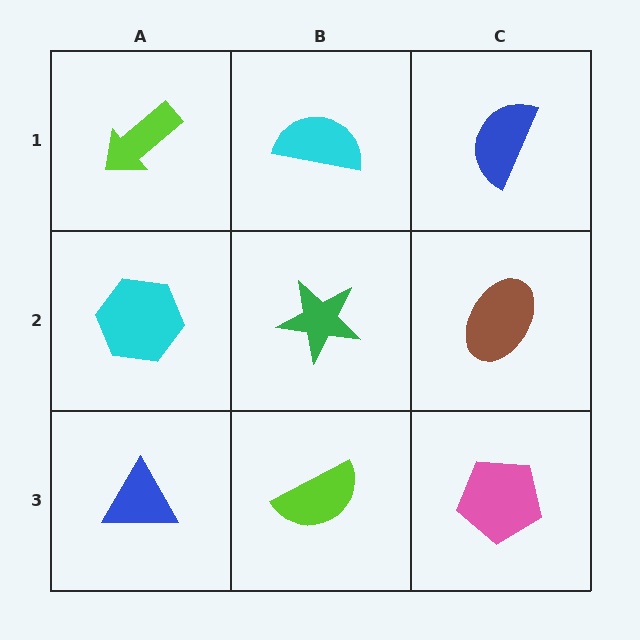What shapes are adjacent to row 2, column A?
A lime arrow (row 1, column A), a blue triangle (row 3, column A), a green star (row 2, column B).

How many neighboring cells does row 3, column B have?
3.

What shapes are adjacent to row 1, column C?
A brown ellipse (row 2, column C), a cyan semicircle (row 1, column B).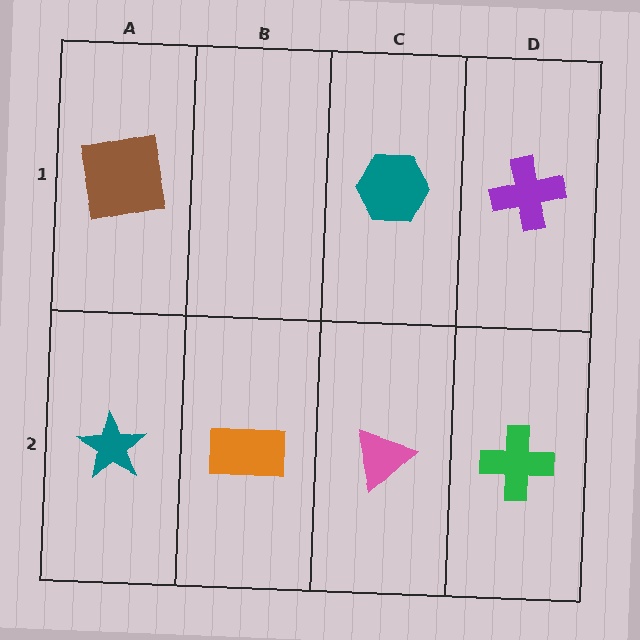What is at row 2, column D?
A green cross.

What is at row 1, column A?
A brown square.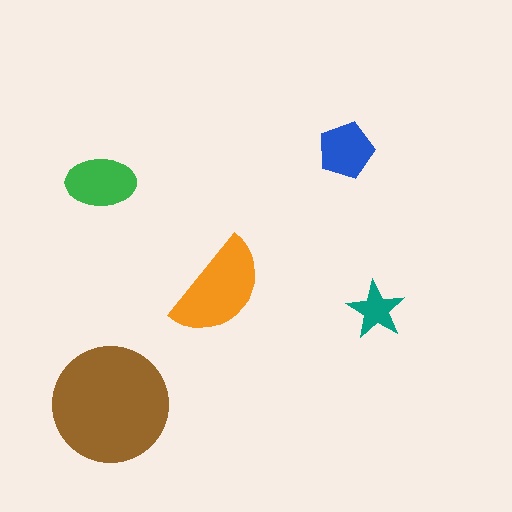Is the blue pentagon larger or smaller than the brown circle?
Smaller.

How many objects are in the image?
There are 5 objects in the image.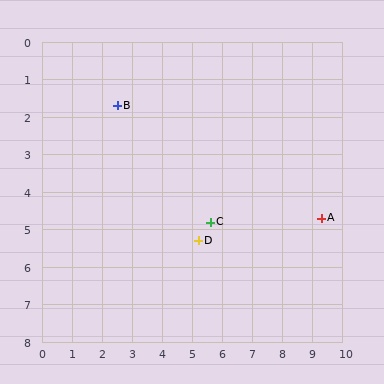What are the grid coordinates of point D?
Point D is at approximately (5.2, 5.3).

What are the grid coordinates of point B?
Point B is at approximately (2.5, 1.7).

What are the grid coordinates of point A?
Point A is at approximately (9.3, 4.7).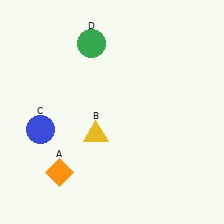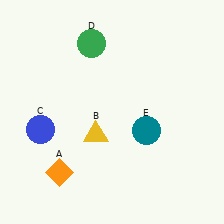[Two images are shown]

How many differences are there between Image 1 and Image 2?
There is 1 difference between the two images.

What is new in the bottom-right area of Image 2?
A teal circle (E) was added in the bottom-right area of Image 2.